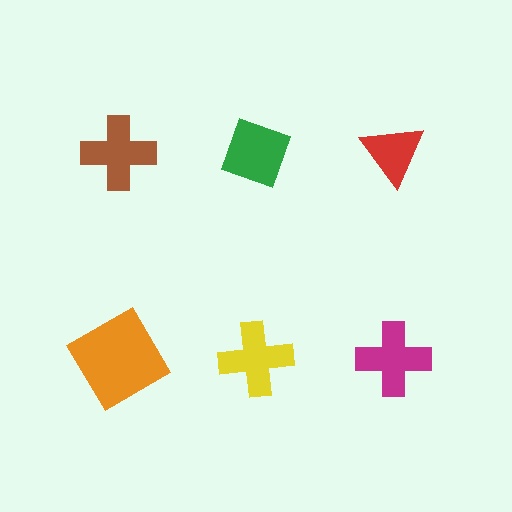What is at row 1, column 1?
A brown cross.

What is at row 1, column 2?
A green diamond.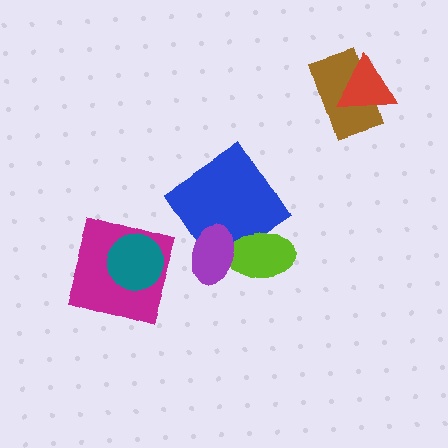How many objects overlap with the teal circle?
1 object overlaps with the teal circle.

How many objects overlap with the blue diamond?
2 objects overlap with the blue diamond.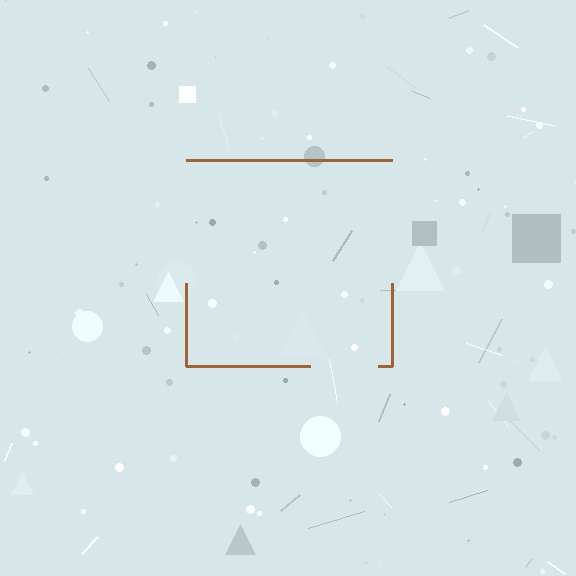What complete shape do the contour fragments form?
The contour fragments form a square.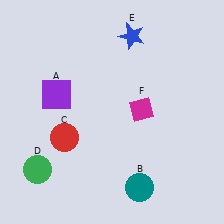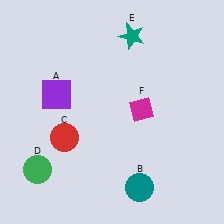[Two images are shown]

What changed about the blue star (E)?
In Image 1, E is blue. In Image 2, it changed to teal.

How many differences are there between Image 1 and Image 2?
There is 1 difference between the two images.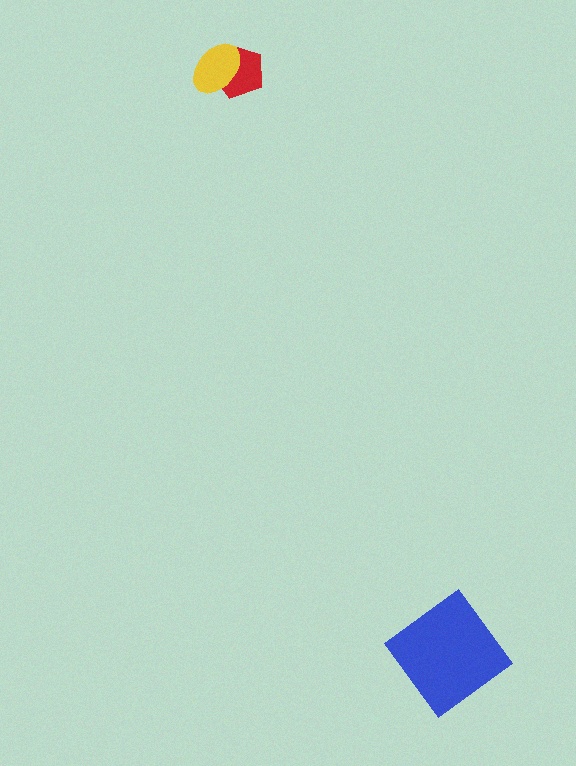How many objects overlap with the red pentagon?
1 object overlaps with the red pentagon.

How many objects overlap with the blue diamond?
0 objects overlap with the blue diamond.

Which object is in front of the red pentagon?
The yellow ellipse is in front of the red pentagon.